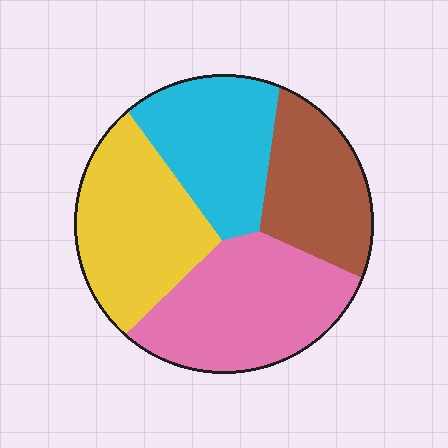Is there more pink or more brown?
Pink.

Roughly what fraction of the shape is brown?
Brown covers around 20% of the shape.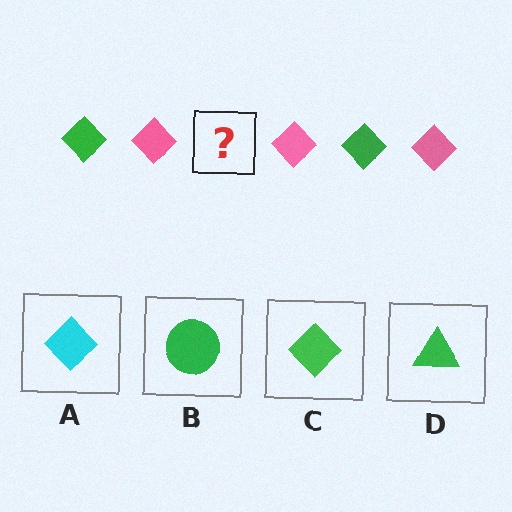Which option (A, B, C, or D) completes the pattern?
C.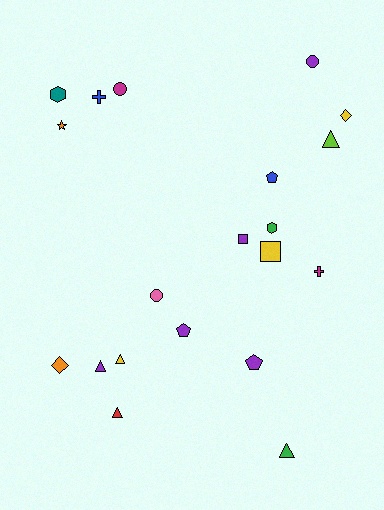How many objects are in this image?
There are 20 objects.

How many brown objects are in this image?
There are no brown objects.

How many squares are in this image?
There are 2 squares.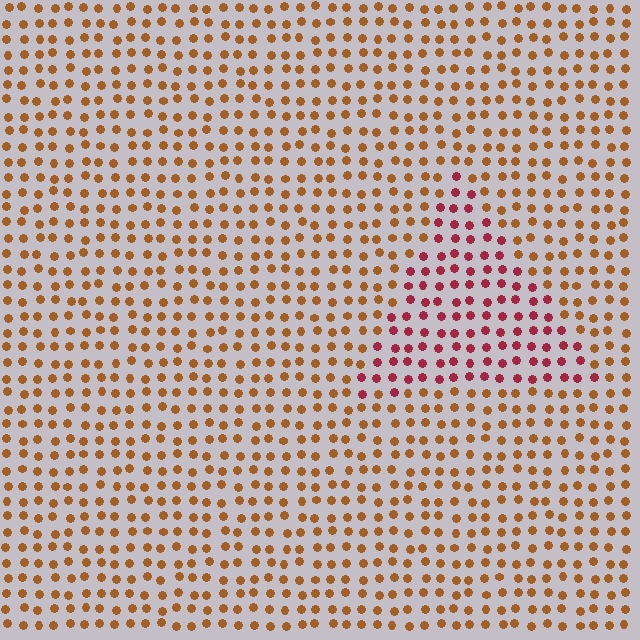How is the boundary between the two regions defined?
The boundary is defined purely by a slight shift in hue (about 42 degrees). Spacing, size, and orientation are identical on both sides.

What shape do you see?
I see a triangle.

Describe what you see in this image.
The image is filled with small brown elements in a uniform arrangement. A triangle-shaped region is visible where the elements are tinted to a slightly different hue, forming a subtle color boundary.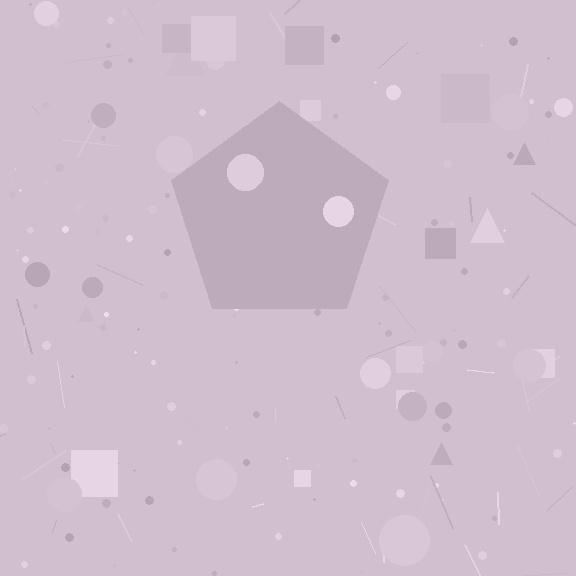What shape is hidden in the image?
A pentagon is hidden in the image.